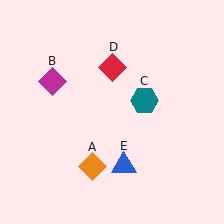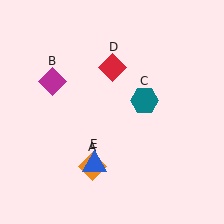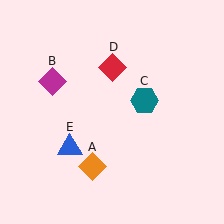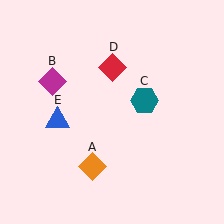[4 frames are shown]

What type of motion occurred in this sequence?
The blue triangle (object E) rotated clockwise around the center of the scene.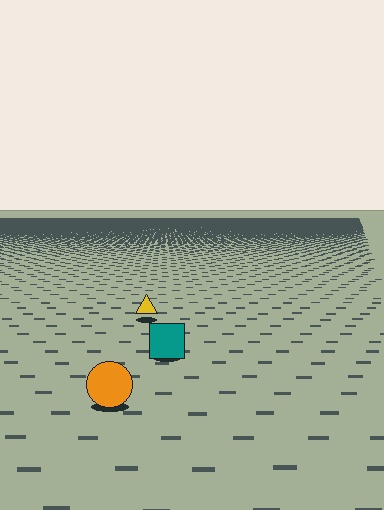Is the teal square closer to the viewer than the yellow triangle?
Yes. The teal square is closer — you can tell from the texture gradient: the ground texture is coarser near it.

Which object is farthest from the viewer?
The yellow triangle is farthest from the viewer. It appears smaller and the ground texture around it is denser.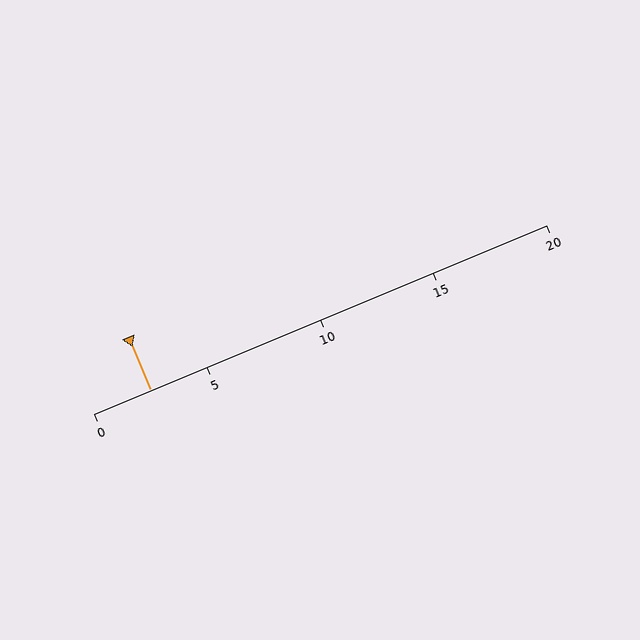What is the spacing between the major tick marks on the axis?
The major ticks are spaced 5 apart.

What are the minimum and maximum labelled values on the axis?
The axis runs from 0 to 20.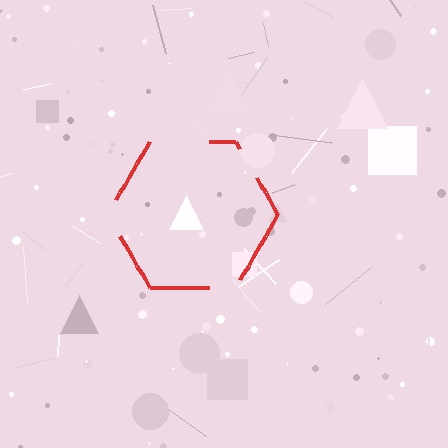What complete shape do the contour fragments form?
The contour fragments form a hexagon.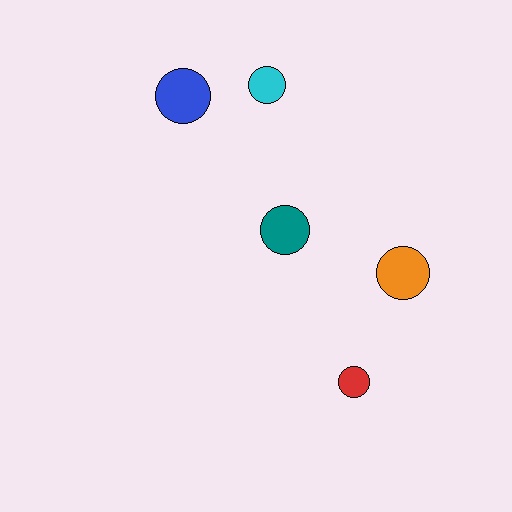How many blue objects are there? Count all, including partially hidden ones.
There is 1 blue object.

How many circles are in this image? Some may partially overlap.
There are 5 circles.